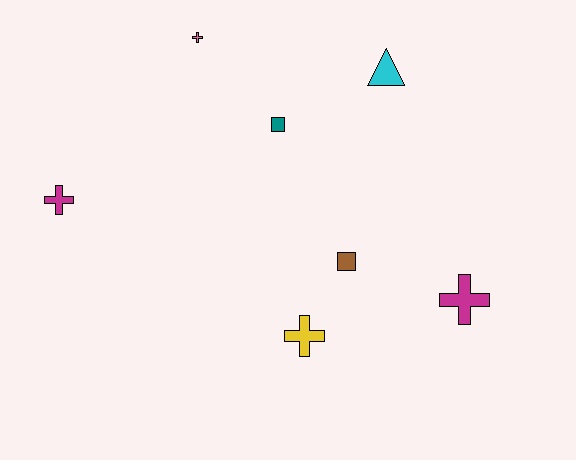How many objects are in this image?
There are 7 objects.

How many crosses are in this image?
There are 4 crosses.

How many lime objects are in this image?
There are no lime objects.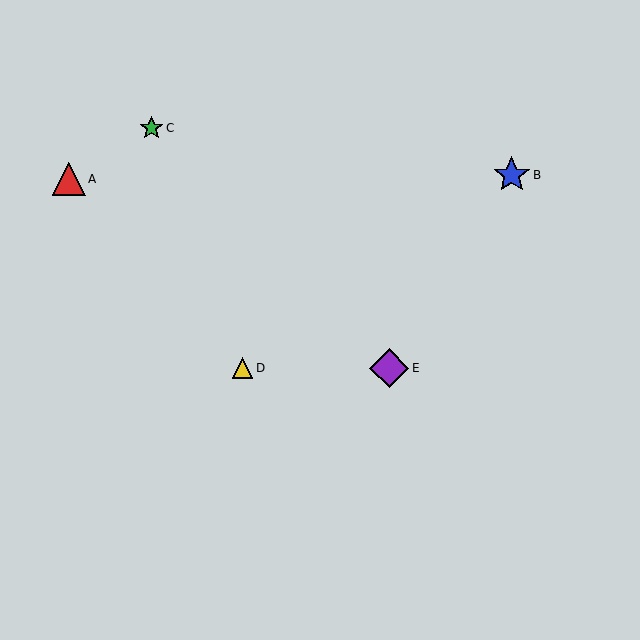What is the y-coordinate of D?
Object D is at y≈368.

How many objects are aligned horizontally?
2 objects (D, E) are aligned horizontally.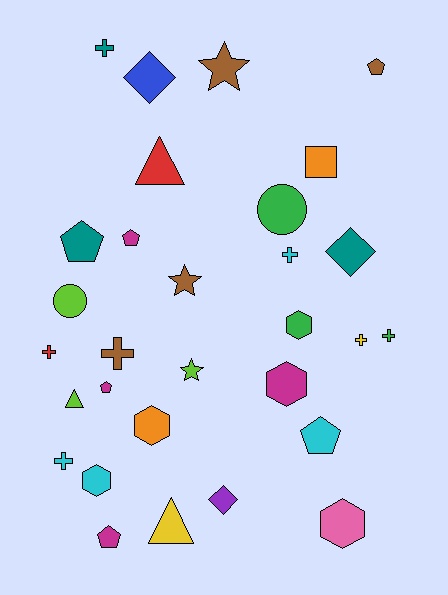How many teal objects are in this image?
There are 3 teal objects.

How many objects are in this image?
There are 30 objects.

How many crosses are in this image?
There are 7 crosses.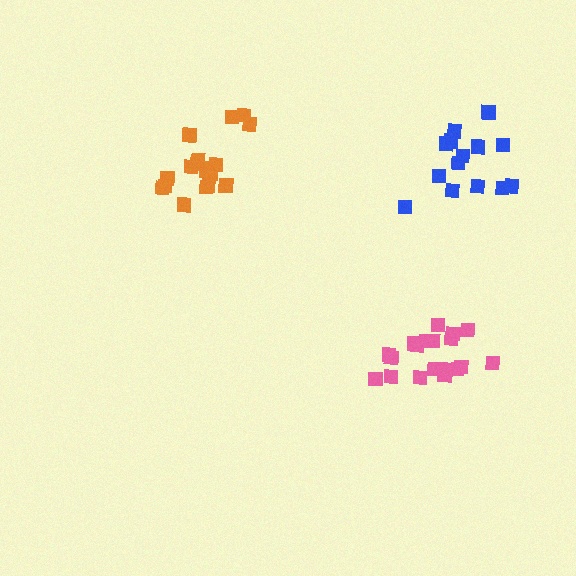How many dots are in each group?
Group 1: 19 dots, Group 2: 19 dots, Group 3: 14 dots (52 total).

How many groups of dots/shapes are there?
There are 3 groups.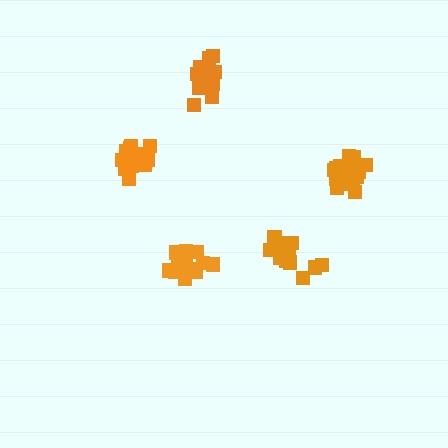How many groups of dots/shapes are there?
There are 5 groups.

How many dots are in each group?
Group 1: 15 dots, Group 2: 18 dots, Group 3: 13 dots, Group 4: 13 dots, Group 5: 14 dots (73 total).